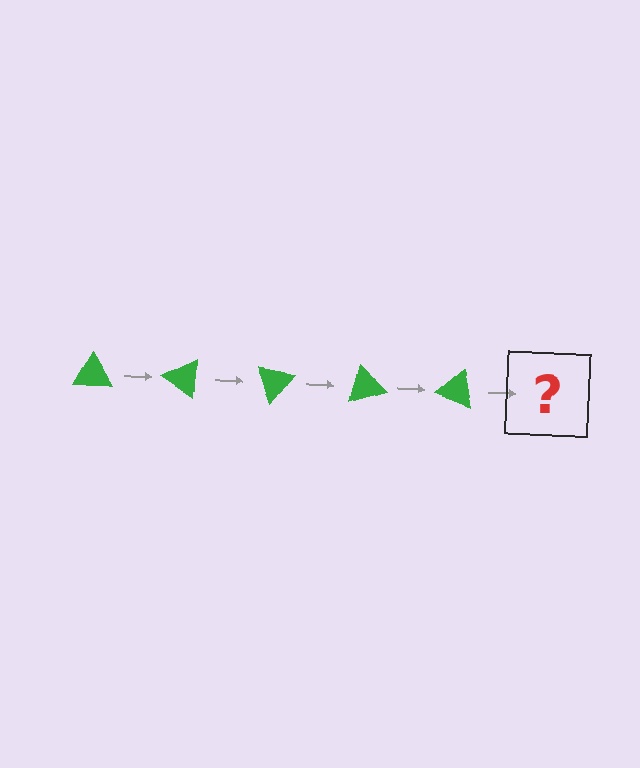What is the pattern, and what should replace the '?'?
The pattern is that the triangle rotates 35 degrees each step. The '?' should be a green triangle rotated 175 degrees.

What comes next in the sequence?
The next element should be a green triangle rotated 175 degrees.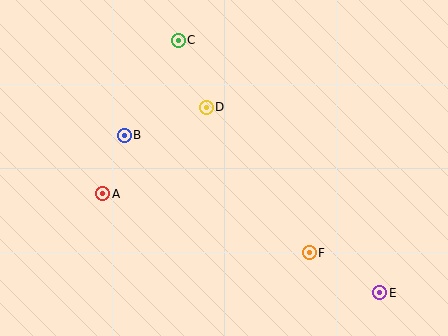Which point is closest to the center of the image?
Point D at (206, 107) is closest to the center.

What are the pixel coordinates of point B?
Point B is at (124, 136).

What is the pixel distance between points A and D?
The distance between A and D is 135 pixels.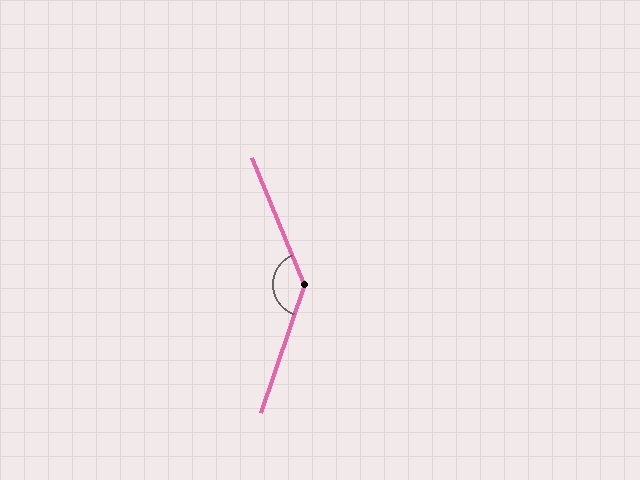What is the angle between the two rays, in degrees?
Approximately 138 degrees.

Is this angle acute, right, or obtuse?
It is obtuse.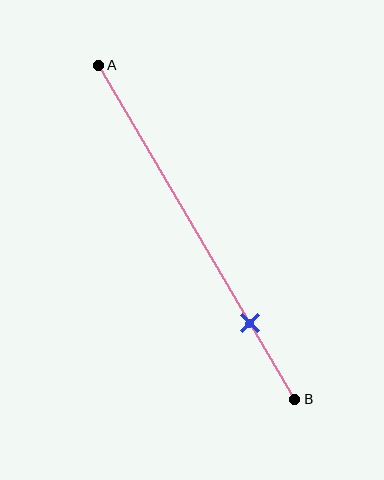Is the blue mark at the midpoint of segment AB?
No, the mark is at about 75% from A, not at the 50% midpoint.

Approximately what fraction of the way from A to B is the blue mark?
The blue mark is approximately 75% of the way from A to B.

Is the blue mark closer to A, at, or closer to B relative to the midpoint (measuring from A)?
The blue mark is closer to point B than the midpoint of segment AB.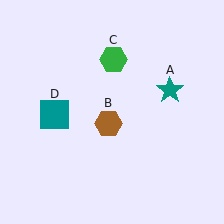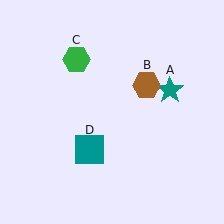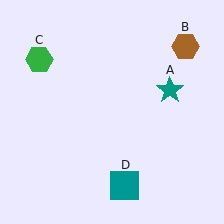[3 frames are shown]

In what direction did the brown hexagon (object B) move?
The brown hexagon (object B) moved up and to the right.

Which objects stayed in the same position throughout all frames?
Teal star (object A) remained stationary.